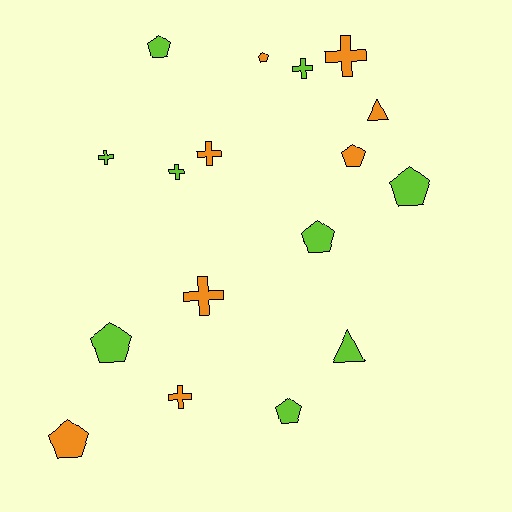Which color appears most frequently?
Lime, with 9 objects.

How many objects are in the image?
There are 17 objects.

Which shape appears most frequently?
Pentagon, with 8 objects.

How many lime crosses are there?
There are 3 lime crosses.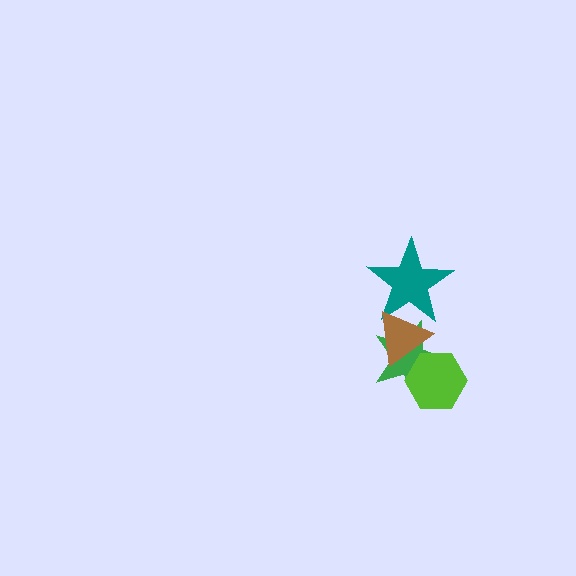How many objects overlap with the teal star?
2 objects overlap with the teal star.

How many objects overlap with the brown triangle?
3 objects overlap with the brown triangle.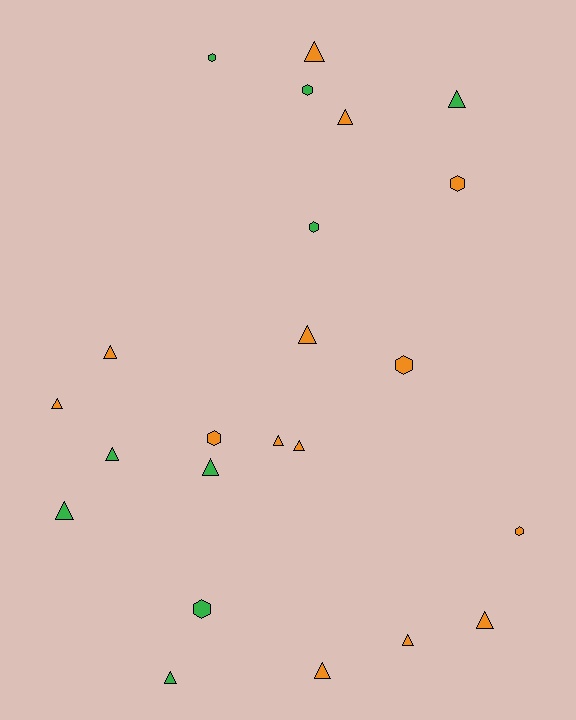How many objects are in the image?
There are 23 objects.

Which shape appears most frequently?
Triangle, with 15 objects.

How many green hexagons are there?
There are 4 green hexagons.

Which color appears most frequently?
Orange, with 14 objects.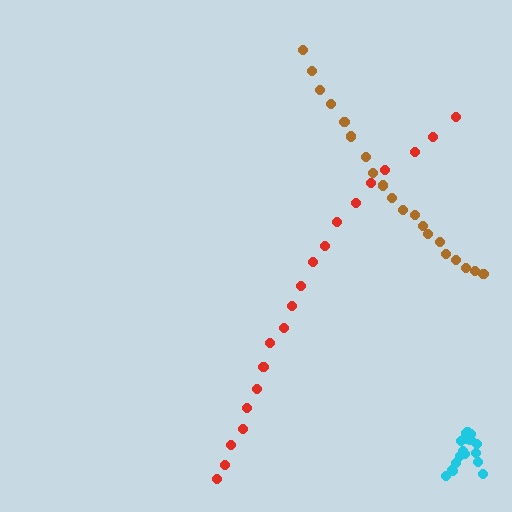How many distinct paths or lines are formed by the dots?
There are 3 distinct paths.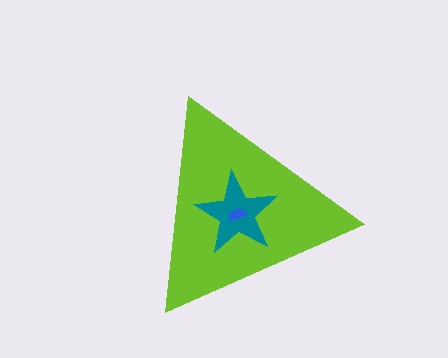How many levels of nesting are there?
3.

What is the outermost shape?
The lime triangle.